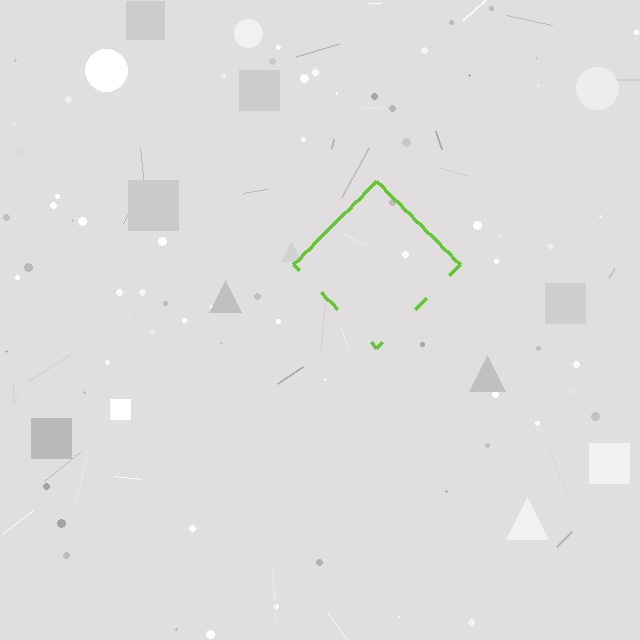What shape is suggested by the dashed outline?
The dashed outline suggests a diamond.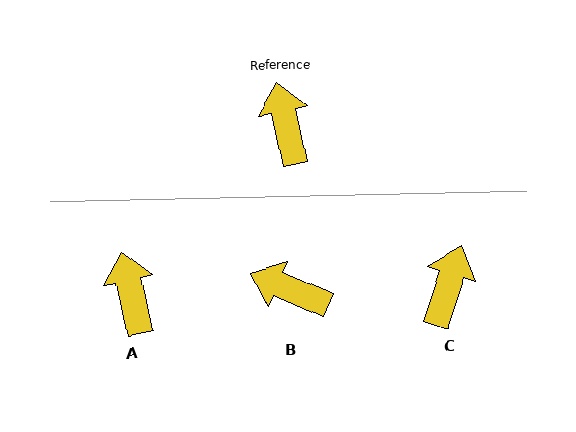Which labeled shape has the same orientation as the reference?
A.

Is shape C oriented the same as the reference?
No, it is off by about 30 degrees.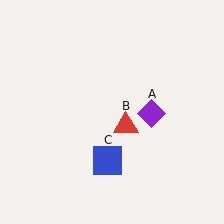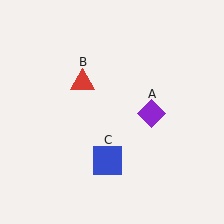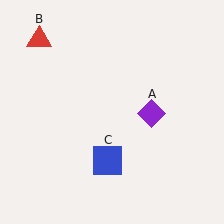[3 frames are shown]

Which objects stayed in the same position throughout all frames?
Purple diamond (object A) and blue square (object C) remained stationary.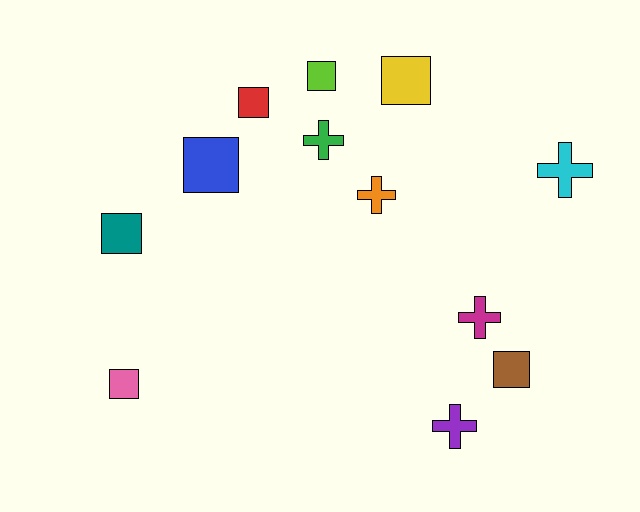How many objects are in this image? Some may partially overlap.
There are 12 objects.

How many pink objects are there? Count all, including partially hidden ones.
There is 1 pink object.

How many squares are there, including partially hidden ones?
There are 7 squares.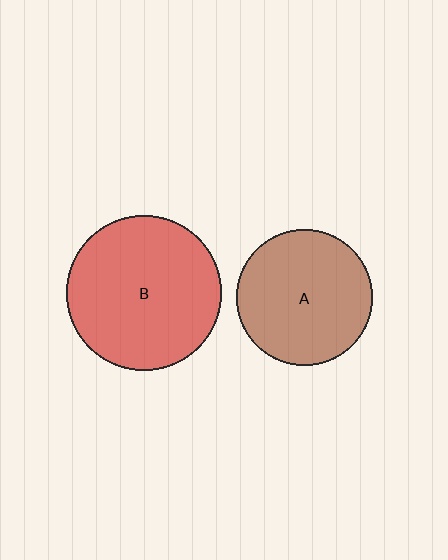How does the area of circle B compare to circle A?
Approximately 1.3 times.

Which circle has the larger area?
Circle B (red).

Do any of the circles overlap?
No, none of the circles overlap.